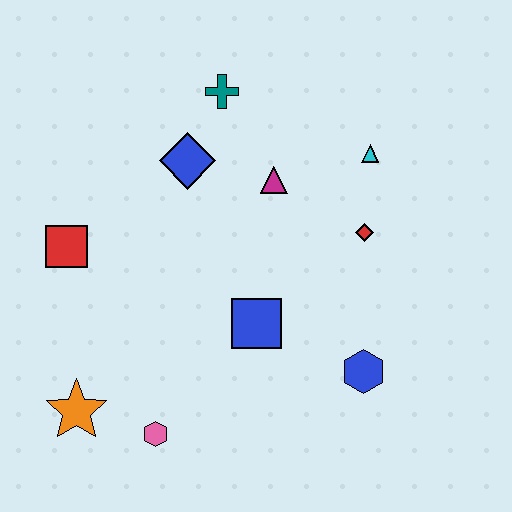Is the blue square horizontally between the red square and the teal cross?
No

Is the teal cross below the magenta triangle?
No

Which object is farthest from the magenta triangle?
The orange star is farthest from the magenta triangle.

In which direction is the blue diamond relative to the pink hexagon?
The blue diamond is above the pink hexagon.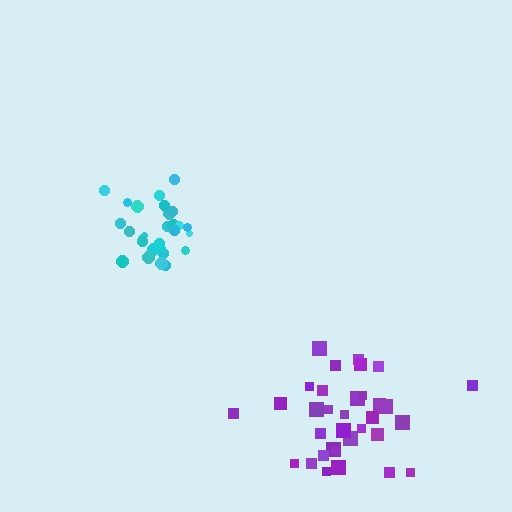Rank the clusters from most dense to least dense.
cyan, purple.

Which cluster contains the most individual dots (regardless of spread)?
Purple (33).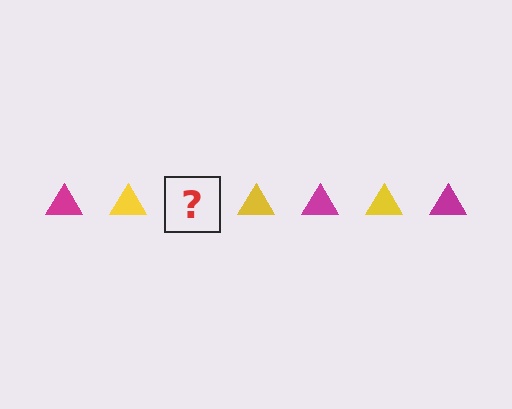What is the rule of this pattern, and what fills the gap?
The rule is that the pattern cycles through magenta, yellow triangles. The gap should be filled with a magenta triangle.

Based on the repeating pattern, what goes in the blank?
The blank should be a magenta triangle.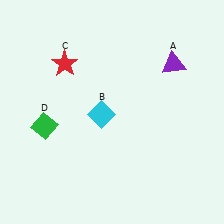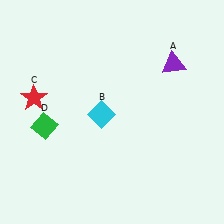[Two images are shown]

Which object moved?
The red star (C) moved down.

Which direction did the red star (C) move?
The red star (C) moved down.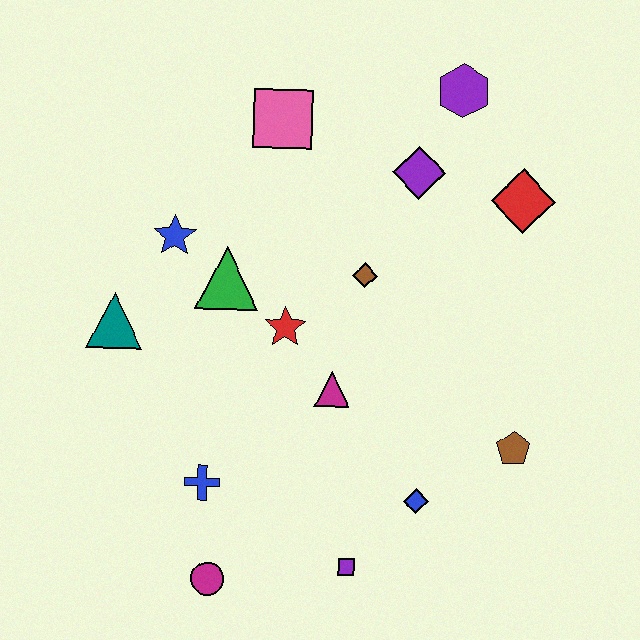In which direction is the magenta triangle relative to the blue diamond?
The magenta triangle is above the blue diamond.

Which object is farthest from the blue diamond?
The purple hexagon is farthest from the blue diamond.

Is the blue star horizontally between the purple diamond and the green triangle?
No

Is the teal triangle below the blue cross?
No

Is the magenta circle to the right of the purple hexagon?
No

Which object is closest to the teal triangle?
The blue star is closest to the teal triangle.